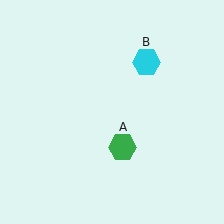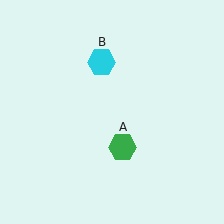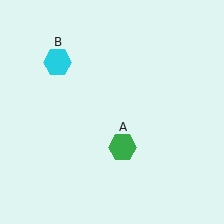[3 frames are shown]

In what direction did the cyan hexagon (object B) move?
The cyan hexagon (object B) moved left.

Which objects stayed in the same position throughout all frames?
Green hexagon (object A) remained stationary.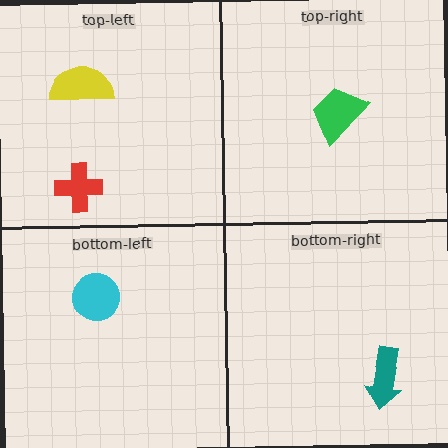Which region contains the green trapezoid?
The top-right region.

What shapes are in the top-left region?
The red cross, the yellow semicircle.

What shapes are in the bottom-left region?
The cyan circle.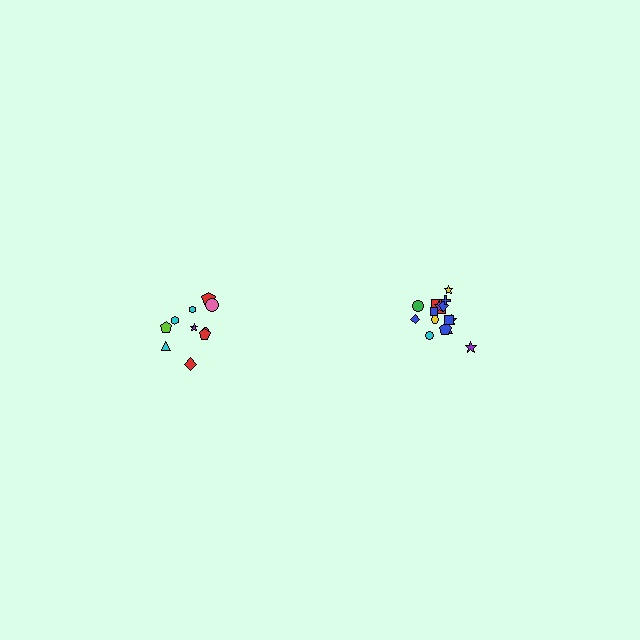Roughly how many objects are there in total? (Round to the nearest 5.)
Roughly 25 objects in total.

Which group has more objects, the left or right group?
The right group.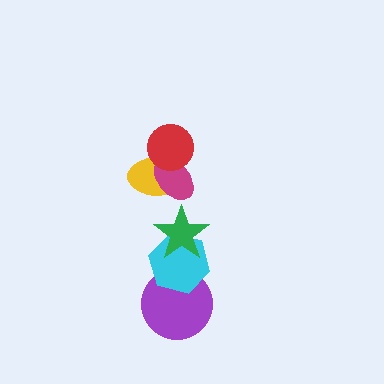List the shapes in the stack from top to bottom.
From top to bottom: the red circle, the magenta ellipse, the yellow ellipse, the green star, the cyan hexagon, the purple circle.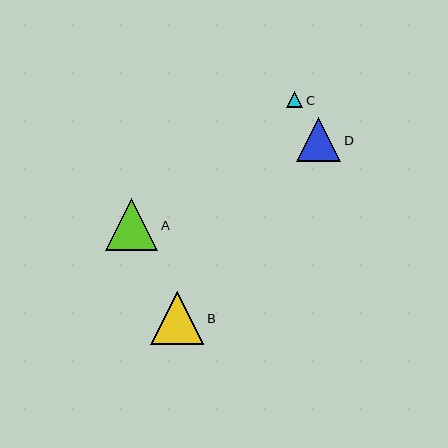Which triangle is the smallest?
Triangle C is the smallest with a size of approximately 16 pixels.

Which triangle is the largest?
Triangle B is the largest with a size of approximately 53 pixels.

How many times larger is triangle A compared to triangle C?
Triangle A is approximately 3.3 times the size of triangle C.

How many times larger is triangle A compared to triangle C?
Triangle A is approximately 3.3 times the size of triangle C.